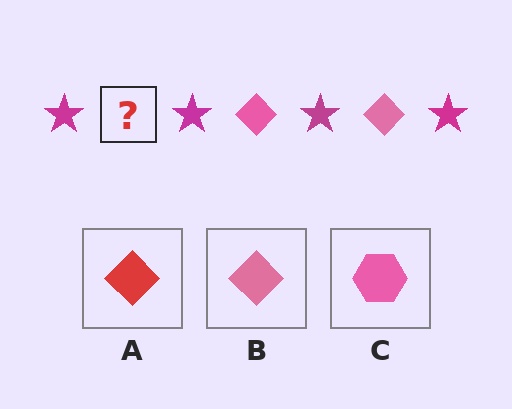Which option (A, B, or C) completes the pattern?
B.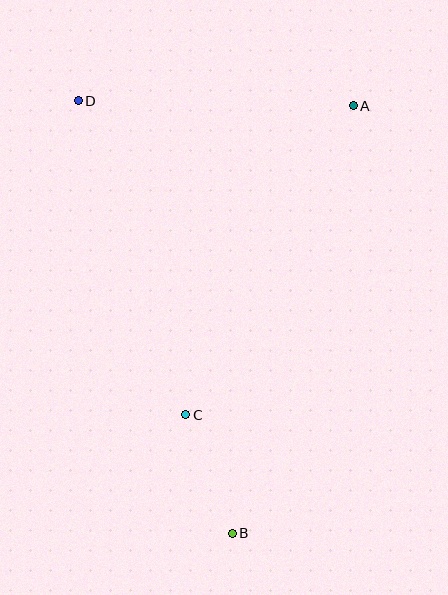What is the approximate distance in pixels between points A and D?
The distance between A and D is approximately 275 pixels.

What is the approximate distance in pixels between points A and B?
The distance between A and B is approximately 445 pixels.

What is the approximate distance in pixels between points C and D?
The distance between C and D is approximately 332 pixels.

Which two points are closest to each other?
Points B and C are closest to each other.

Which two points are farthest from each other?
Points B and D are farthest from each other.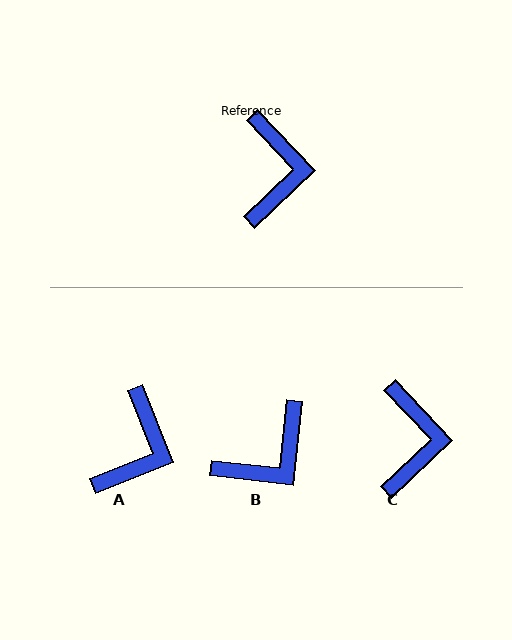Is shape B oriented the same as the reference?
No, it is off by about 50 degrees.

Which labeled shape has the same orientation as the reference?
C.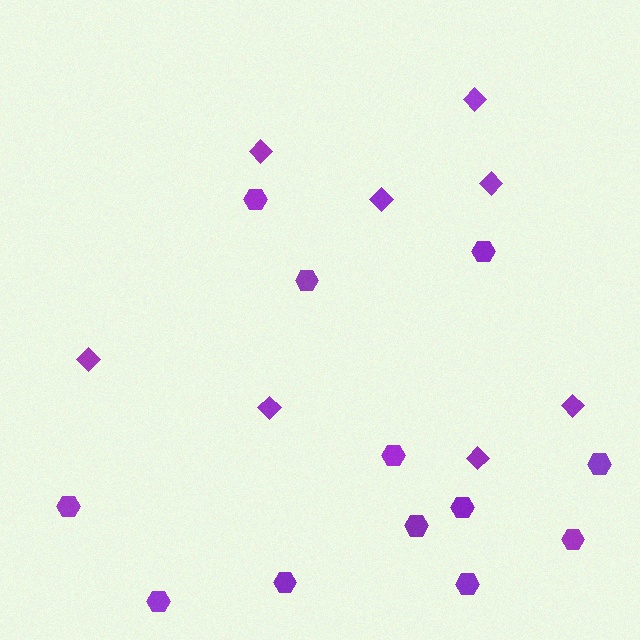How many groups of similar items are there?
There are 2 groups: one group of diamonds (8) and one group of hexagons (12).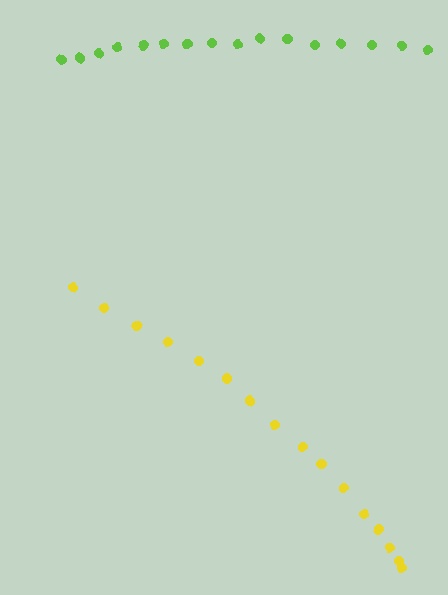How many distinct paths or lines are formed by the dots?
There are 2 distinct paths.